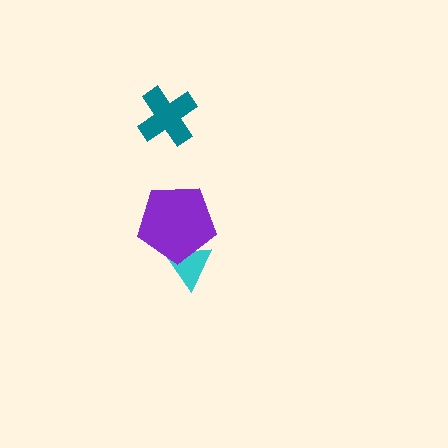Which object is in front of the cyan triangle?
The purple pentagon is in front of the cyan triangle.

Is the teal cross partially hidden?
No, no other shape covers it.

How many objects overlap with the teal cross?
0 objects overlap with the teal cross.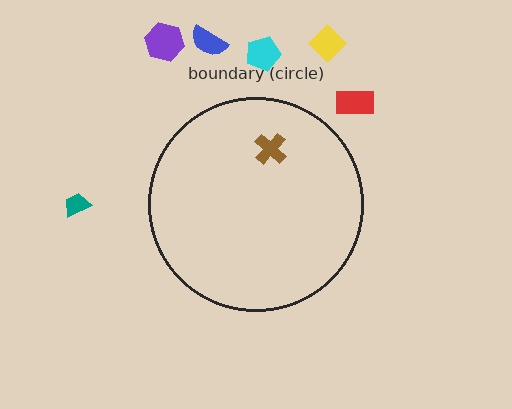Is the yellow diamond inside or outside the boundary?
Outside.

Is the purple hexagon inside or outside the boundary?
Outside.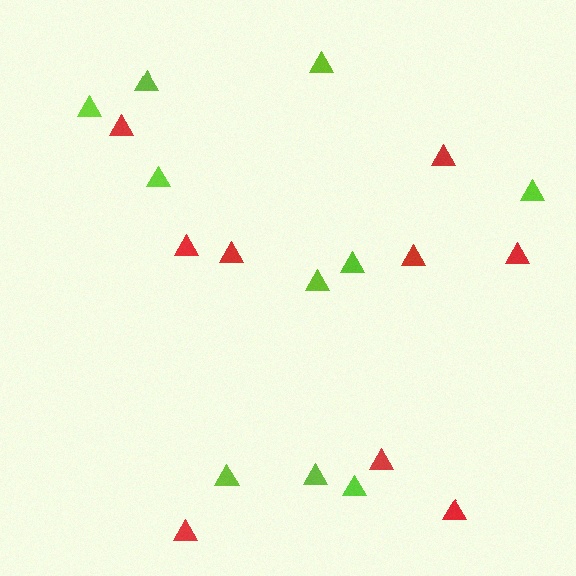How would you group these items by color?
There are 2 groups: one group of red triangles (9) and one group of lime triangles (10).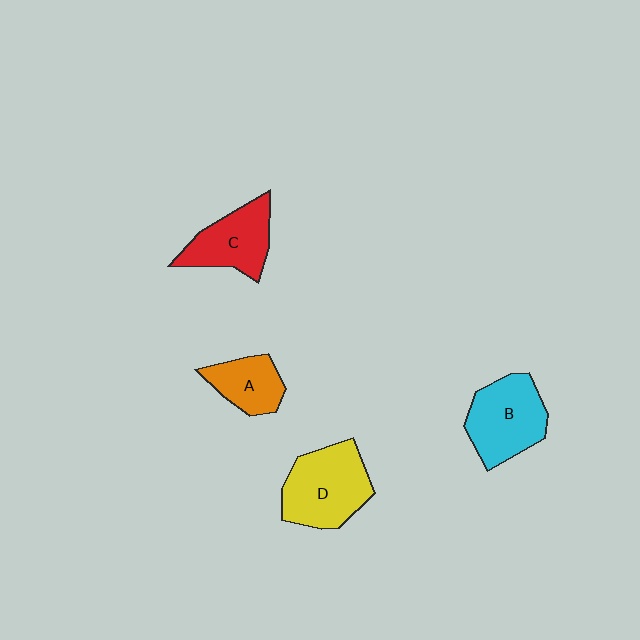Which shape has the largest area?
Shape D (yellow).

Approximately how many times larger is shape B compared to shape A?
Approximately 1.6 times.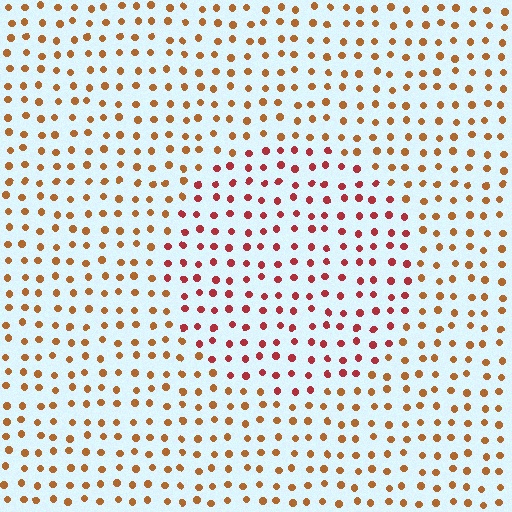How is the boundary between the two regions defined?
The boundary is defined purely by a slight shift in hue (about 33 degrees). Spacing, size, and orientation are identical on both sides.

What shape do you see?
I see a circle.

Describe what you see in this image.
The image is filled with small brown elements in a uniform arrangement. A circle-shaped region is visible where the elements are tinted to a slightly different hue, forming a subtle color boundary.